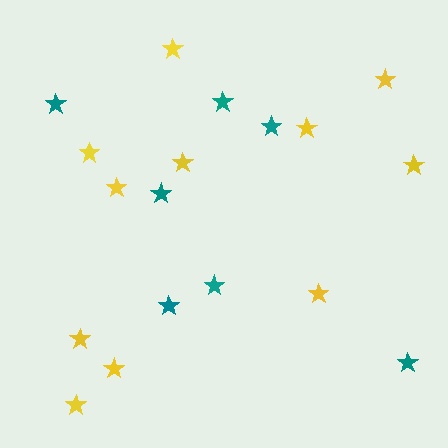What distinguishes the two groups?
There are 2 groups: one group of yellow stars (11) and one group of teal stars (7).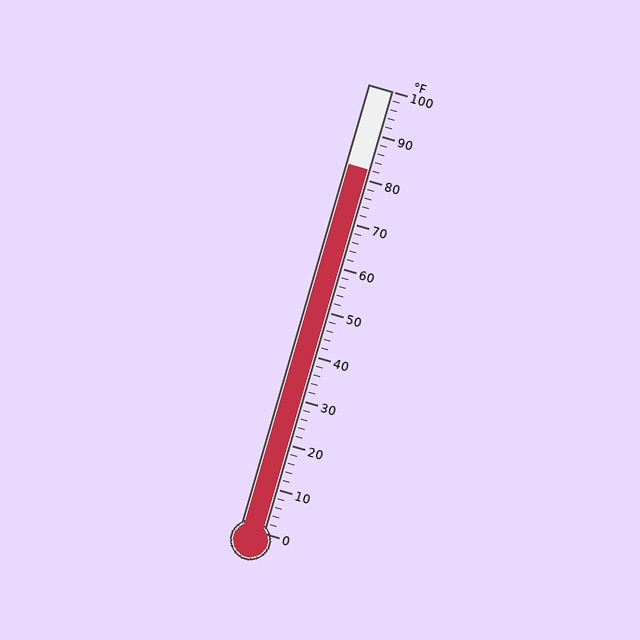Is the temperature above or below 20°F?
The temperature is above 20°F.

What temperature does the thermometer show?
The thermometer shows approximately 82°F.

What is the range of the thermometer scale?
The thermometer scale ranges from 0°F to 100°F.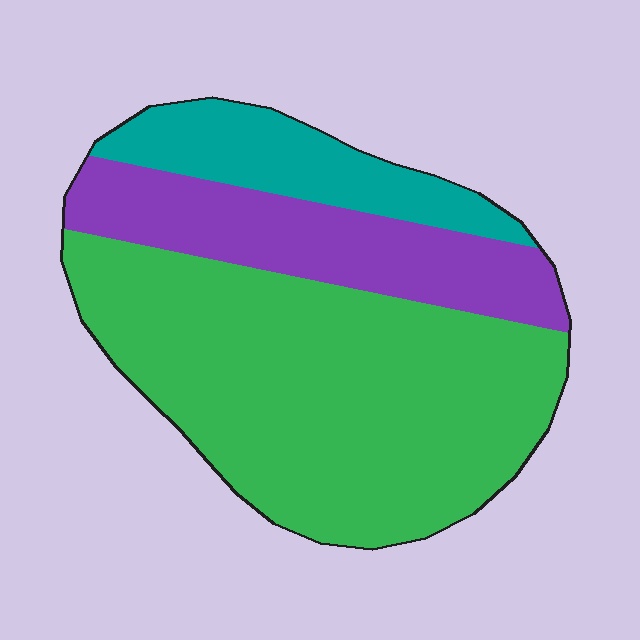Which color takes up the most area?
Green, at roughly 60%.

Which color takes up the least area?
Teal, at roughly 15%.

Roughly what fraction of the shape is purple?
Purple covers roughly 25% of the shape.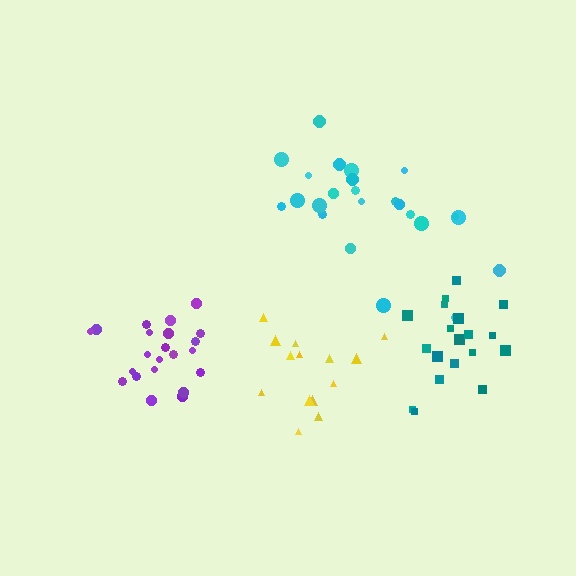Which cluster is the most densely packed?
Purple.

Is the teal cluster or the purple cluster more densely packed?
Purple.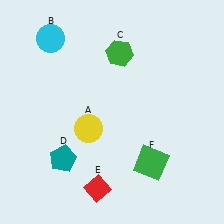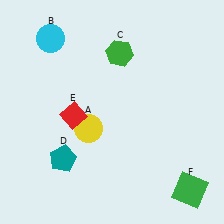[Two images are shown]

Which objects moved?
The objects that moved are: the red diamond (E), the green square (F).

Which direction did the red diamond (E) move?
The red diamond (E) moved up.